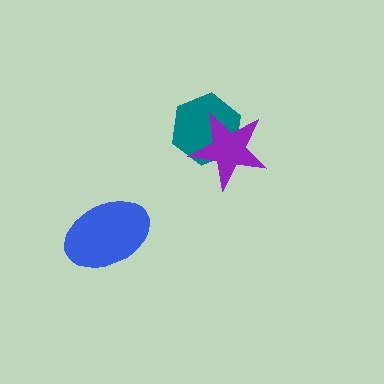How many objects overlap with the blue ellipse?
0 objects overlap with the blue ellipse.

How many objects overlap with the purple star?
1 object overlaps with the purple star.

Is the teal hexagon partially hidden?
Yes, it is partially covered by another shape.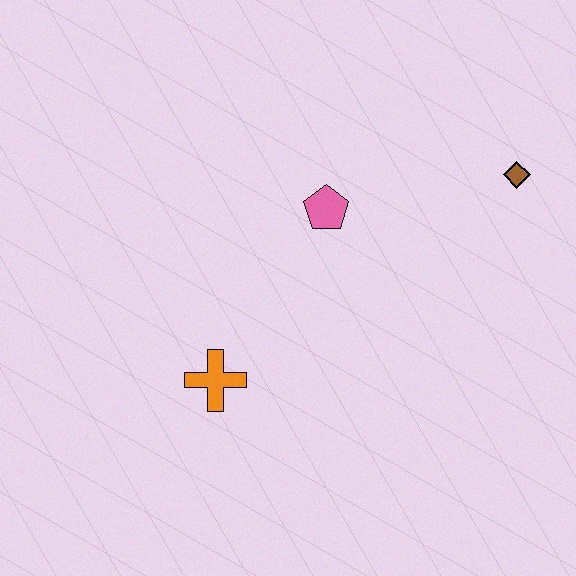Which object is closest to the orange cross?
The pink pentagon is closest to the orange cross.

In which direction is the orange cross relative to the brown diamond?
The orange cross is to the left of the brown diamond.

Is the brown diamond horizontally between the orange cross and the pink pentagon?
No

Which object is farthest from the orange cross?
The brown diamond is farthest from the orange cross.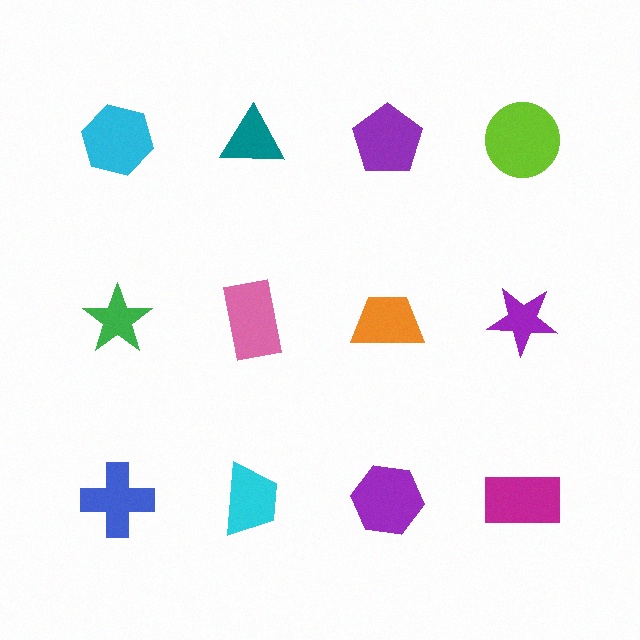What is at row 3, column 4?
A magenta rectangle.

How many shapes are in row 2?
4 shapes.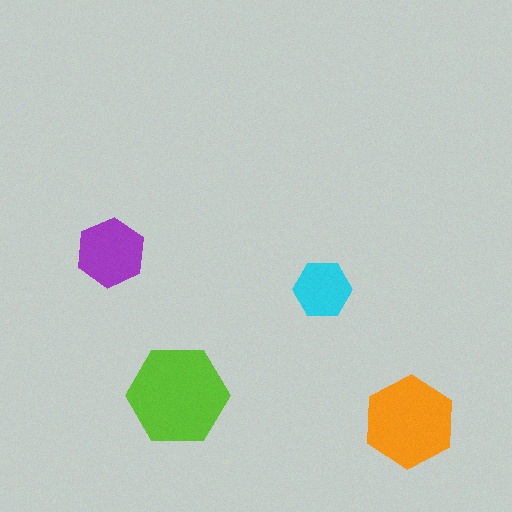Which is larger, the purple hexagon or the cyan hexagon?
The purple one.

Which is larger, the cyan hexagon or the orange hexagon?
The orange one.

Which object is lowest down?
The orange hexagon is bottommost.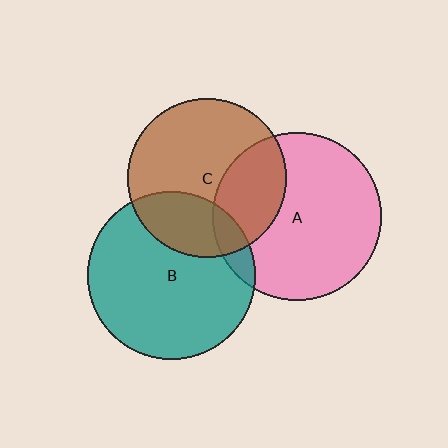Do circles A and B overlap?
Yes.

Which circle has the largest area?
Circle A (pink).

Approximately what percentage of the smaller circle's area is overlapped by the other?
Approximately 10%.